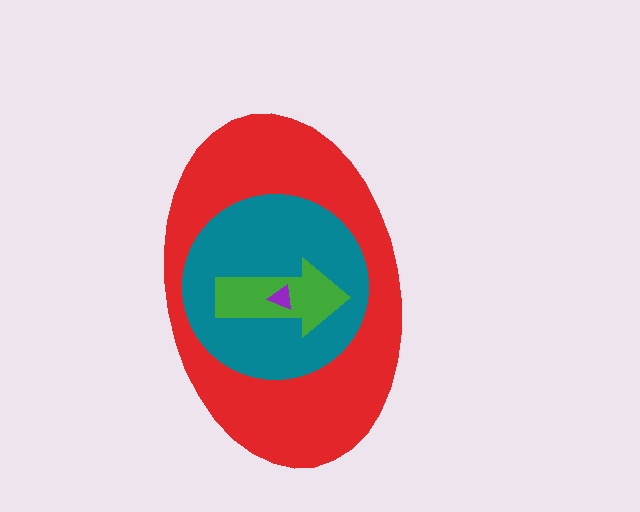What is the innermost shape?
The purple triangle.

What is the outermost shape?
The red ellipse.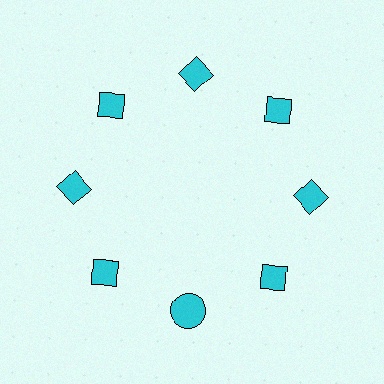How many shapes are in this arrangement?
There are 8 shapes arranged in a ring pattern.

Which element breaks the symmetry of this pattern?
The cyan circle at roughly the 6 o'clock position breaks the symmetry. All other shapes are cyan diamonds.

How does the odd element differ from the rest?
It has a different shape: circle instead of diamond.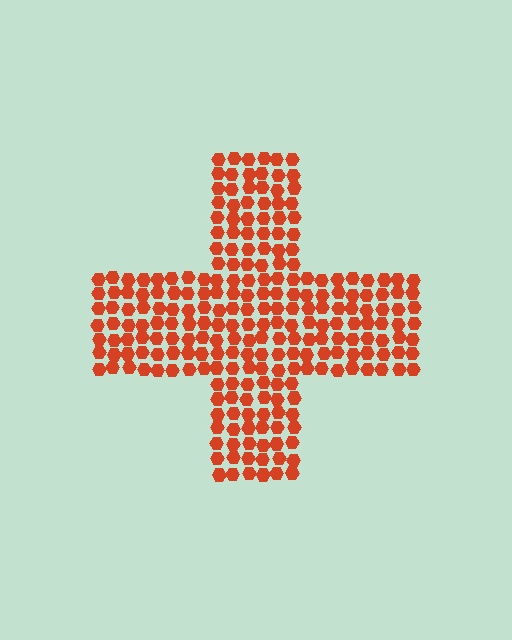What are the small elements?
The small elements are hexagons.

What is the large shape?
The large shape is a cross.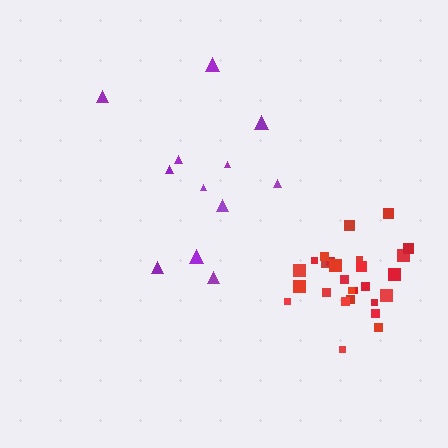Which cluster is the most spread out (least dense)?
Purple.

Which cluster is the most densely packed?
Red.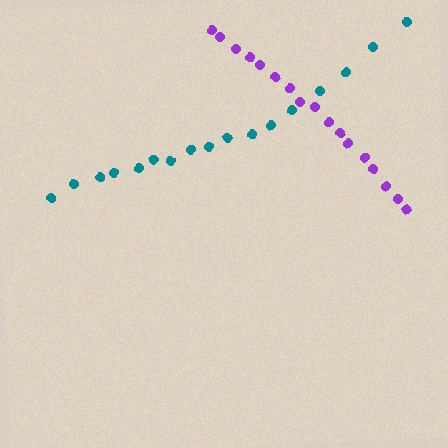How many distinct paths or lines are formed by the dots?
There are 2 distinct paths.